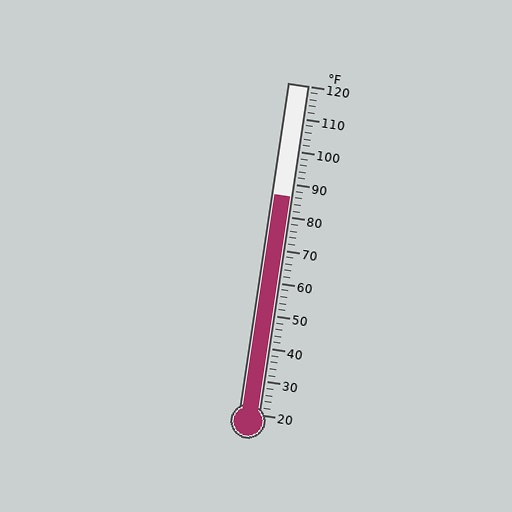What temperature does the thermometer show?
The thermometer shows approximately 86°F.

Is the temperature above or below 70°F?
The temperature is above 70°F.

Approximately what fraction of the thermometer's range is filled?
The thermometer is filled to approximately 65% of its range.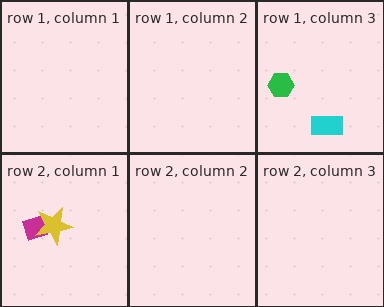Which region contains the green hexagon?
The row 1, column 3 region.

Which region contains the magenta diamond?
The row 2, column 1 region.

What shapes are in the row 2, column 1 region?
The magenta diamond, the yellow star.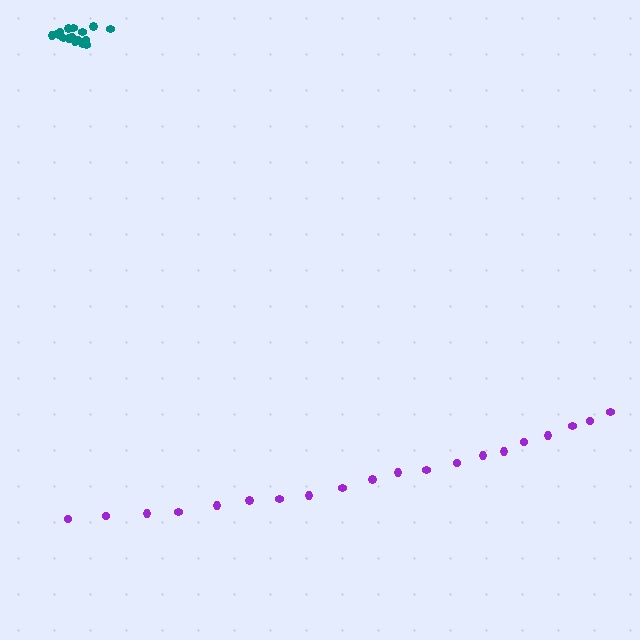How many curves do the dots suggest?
There are 2 distinct paths.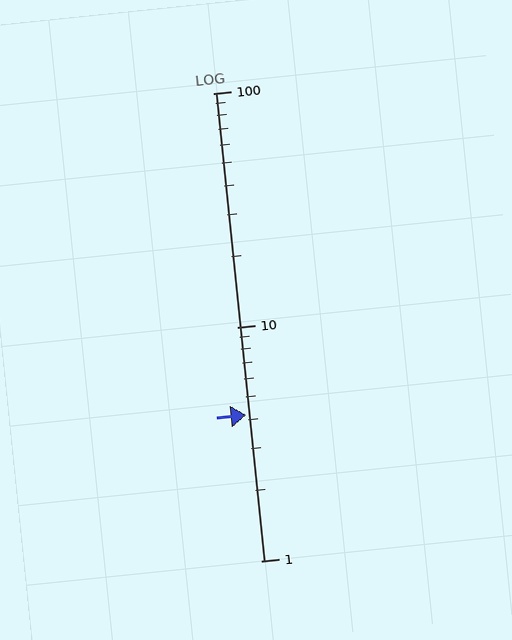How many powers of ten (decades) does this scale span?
The scale spans 2 decades, from 1 to 100.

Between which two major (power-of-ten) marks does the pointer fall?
The pointer is between 1 and 10.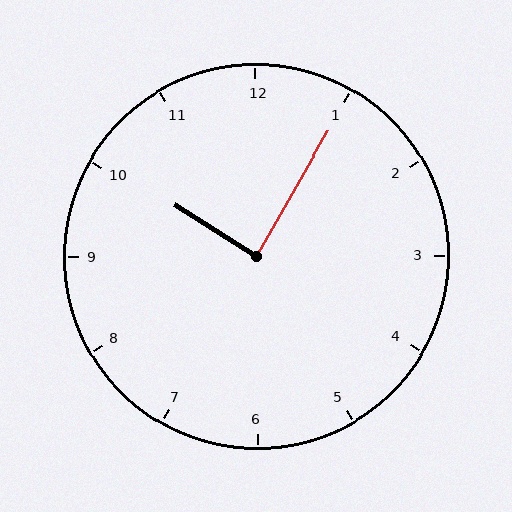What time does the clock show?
10:05.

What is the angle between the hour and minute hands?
Approximately 88 degrees.